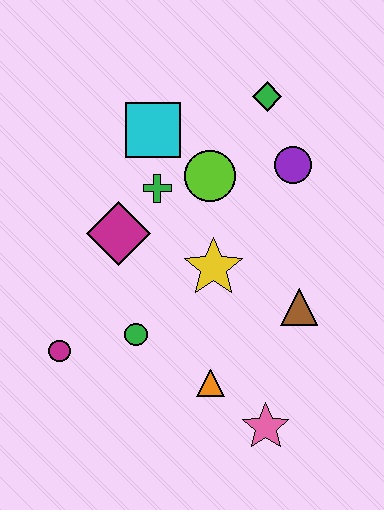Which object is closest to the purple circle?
The green diamond is closest to the purple circle.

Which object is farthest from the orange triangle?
The green diamond is farthest from the orange triangle.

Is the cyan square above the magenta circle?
Yes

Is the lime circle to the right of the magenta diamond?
Yes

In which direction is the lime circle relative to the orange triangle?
The lime circle is above the orange triangle.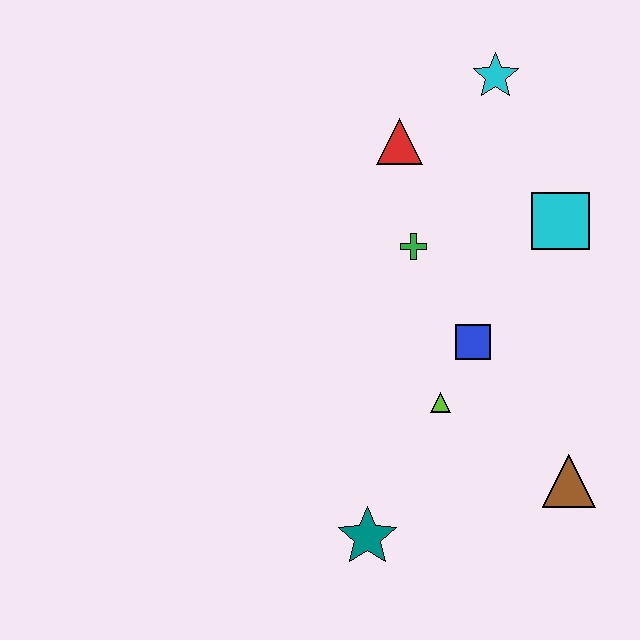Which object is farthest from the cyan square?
The teal star is farthest from the cyan square.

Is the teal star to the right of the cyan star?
No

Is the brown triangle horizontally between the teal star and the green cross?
No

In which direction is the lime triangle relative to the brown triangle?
The lime triangle is to the left of the brown triangle.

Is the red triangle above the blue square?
Yes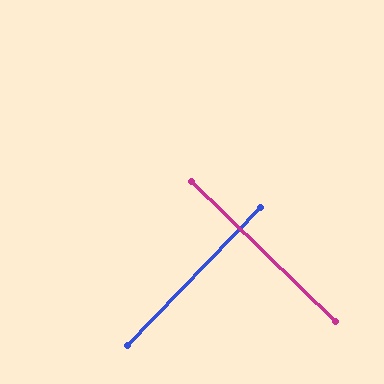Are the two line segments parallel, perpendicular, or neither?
Perpendicular — they meet at approximately 90°.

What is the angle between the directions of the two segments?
Approximately 90 degrees.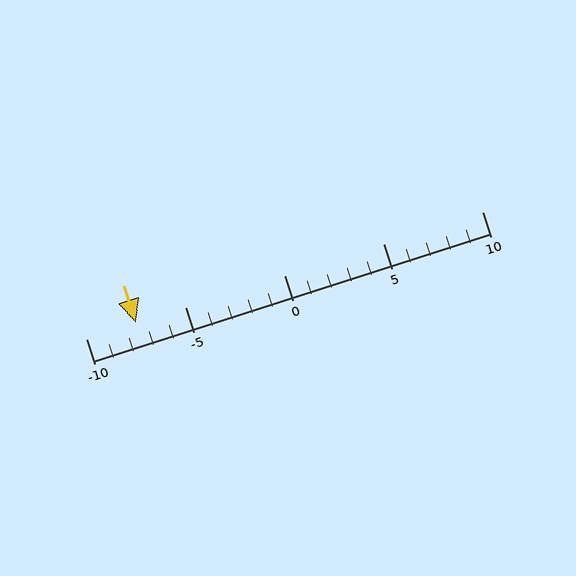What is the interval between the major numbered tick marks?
The major tick marks are spaced 5 units apart.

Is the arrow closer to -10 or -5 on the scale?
The arrow is closer to -5.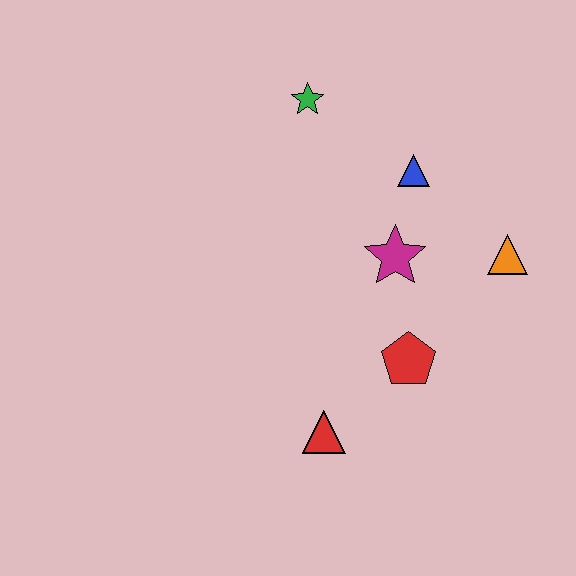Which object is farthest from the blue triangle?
The red triangle is farthest from the blue triangle.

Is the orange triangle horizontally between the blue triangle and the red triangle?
No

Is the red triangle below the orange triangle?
Yes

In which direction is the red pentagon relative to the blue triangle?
The red pentagon is below the blue triangle.